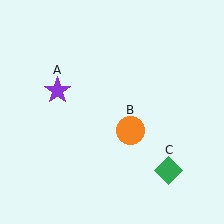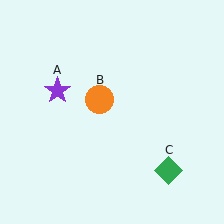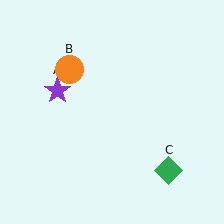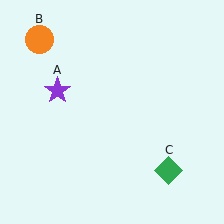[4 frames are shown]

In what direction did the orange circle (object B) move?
The orange circle (object B) moved up and to the left.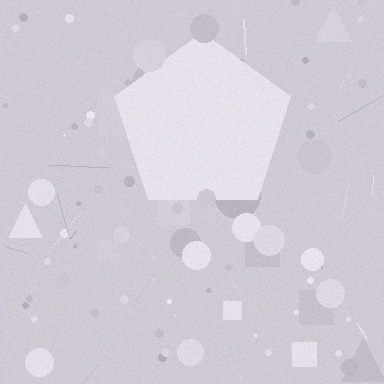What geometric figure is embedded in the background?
A pentagon is embedded in the background.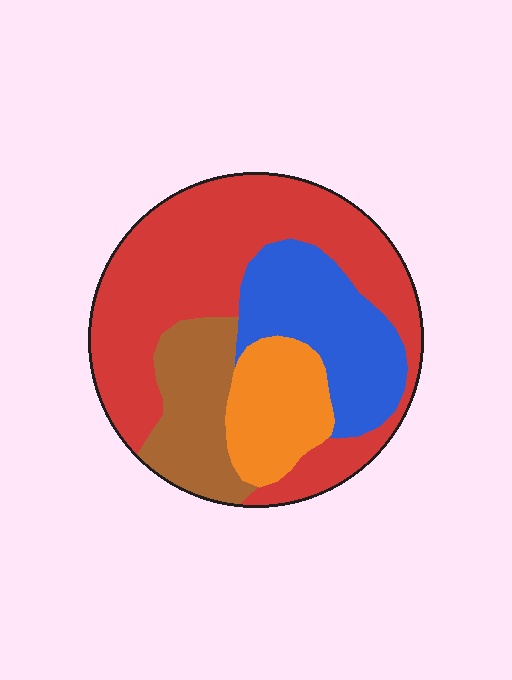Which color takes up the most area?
Red, at roughly 50%.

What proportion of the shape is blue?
Blue takes up less than a quarter of the shape.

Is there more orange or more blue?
Blue.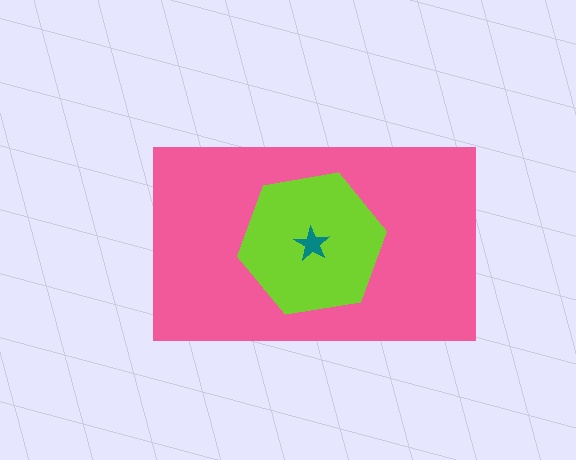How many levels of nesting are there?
3.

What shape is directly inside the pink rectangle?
The lime hexagon.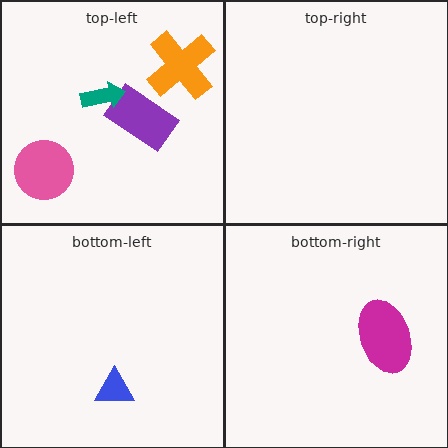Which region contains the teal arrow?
The top-left region.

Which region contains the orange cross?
The top-left region.